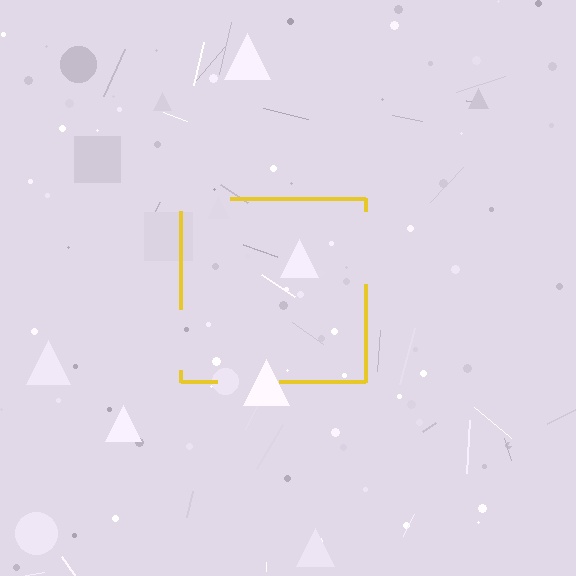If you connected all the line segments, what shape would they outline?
They would outline a square.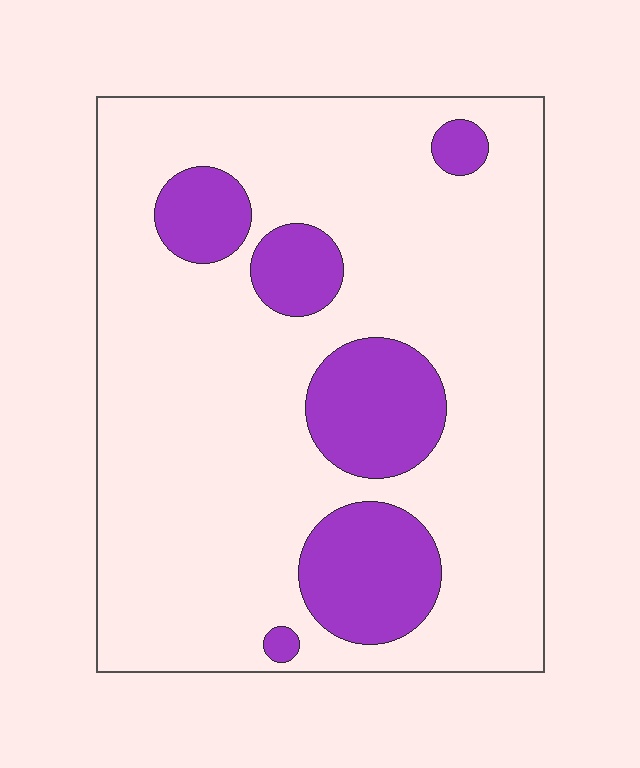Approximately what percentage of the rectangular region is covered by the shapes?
Approximately 20%.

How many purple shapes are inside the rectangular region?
6.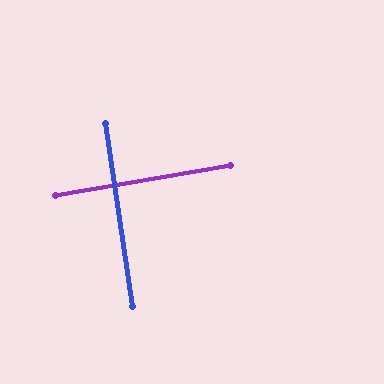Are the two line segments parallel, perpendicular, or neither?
Perpendicular — they meet at approximately 89°.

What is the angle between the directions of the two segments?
Approximately 89 degrees.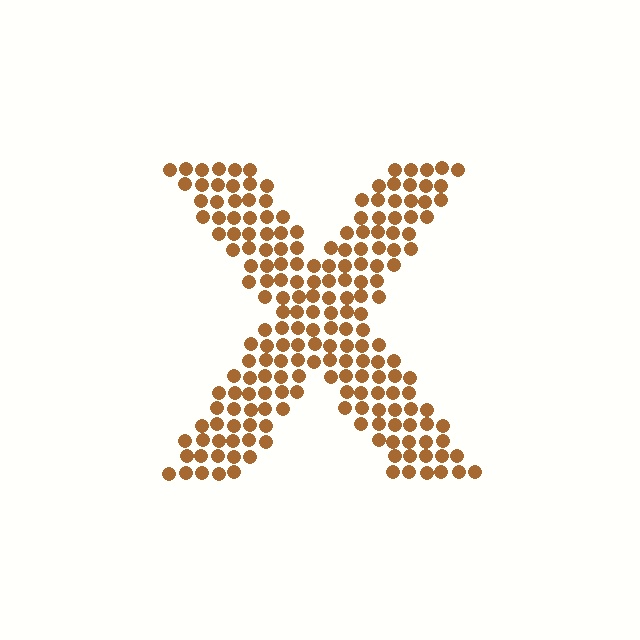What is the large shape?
The large shape is the letter X.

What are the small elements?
The small elements are circles.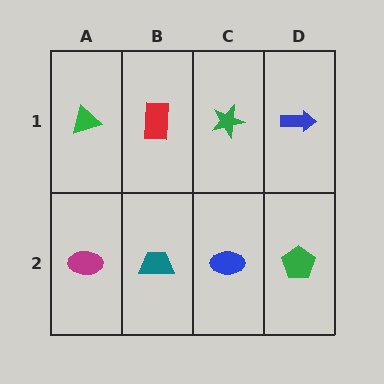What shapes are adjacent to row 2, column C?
A green star (row 1, column C), a teal trapezoid (row 2, column B), a green pentagon (row 2, column D).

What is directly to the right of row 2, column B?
A blue ellipse.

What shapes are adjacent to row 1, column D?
A green pentagon (row 2, column D), a green star (row 1, column C).